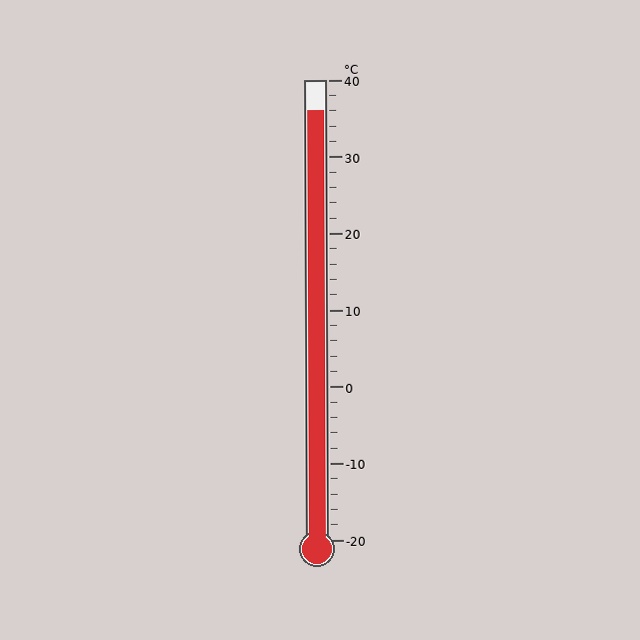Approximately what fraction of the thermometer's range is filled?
The thermometer is filled to approximately 95% of its range.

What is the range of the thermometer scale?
The thermometer scale ranges from -20°C to 40°C.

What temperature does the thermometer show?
The thermometer shows approximately 36°C.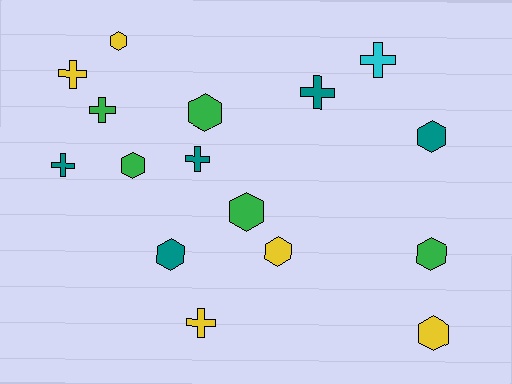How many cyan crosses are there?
There is 1 cyan cross.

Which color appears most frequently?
Green, with 5 objects.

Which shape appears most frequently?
Hexagon, with 9 objects.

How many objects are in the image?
There are 16 objects.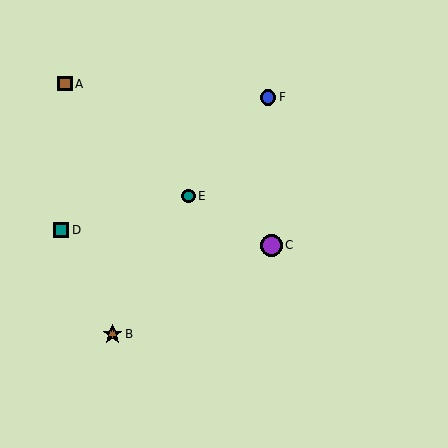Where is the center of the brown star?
The center of the brown star is at (112, 334).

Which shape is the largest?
The purple circle (labeled C) is the largest.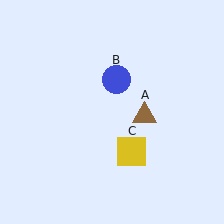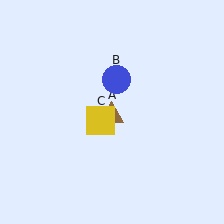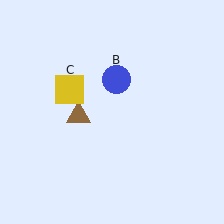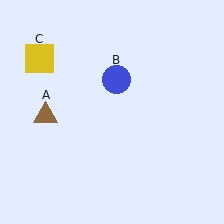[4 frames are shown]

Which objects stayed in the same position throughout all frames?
Blue circle (object B) remained stationary.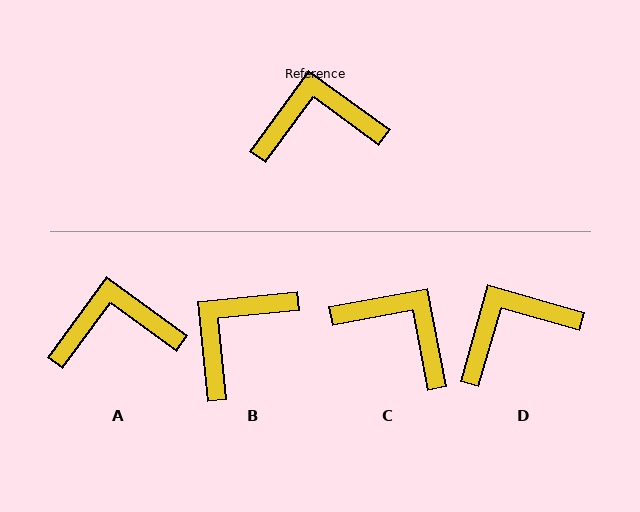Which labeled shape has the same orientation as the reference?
A.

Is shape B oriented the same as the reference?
No, it is off by about 41 degrees.